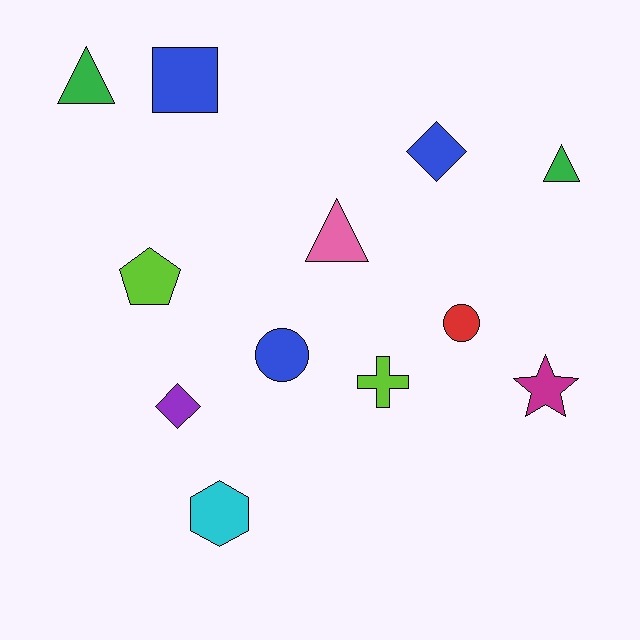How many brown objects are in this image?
There are no brown objects.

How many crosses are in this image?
There is 1 cross.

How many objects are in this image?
There are 12 objects.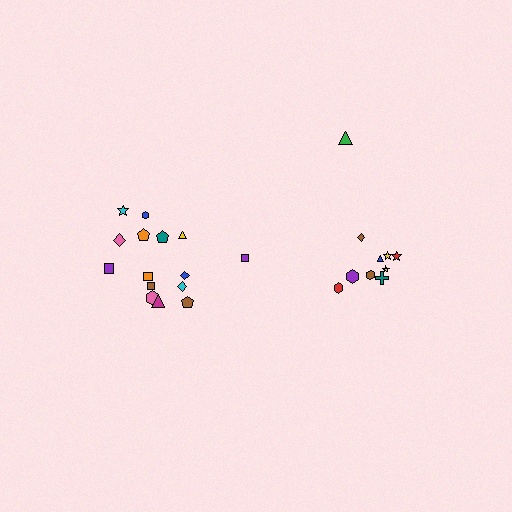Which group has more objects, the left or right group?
The left group.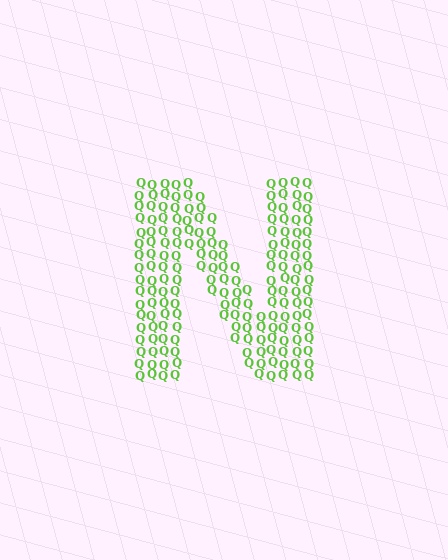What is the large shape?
The large shape is the letter N.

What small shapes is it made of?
It is made of small letter Q's.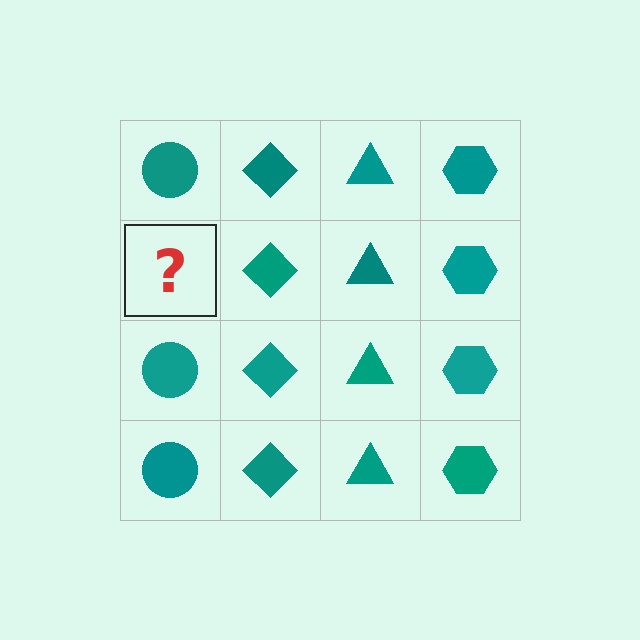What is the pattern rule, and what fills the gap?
The rule is that each column has a consistent shape. The gap should be filled with a teal circle.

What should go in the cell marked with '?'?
The missing cell should contain a teal circle.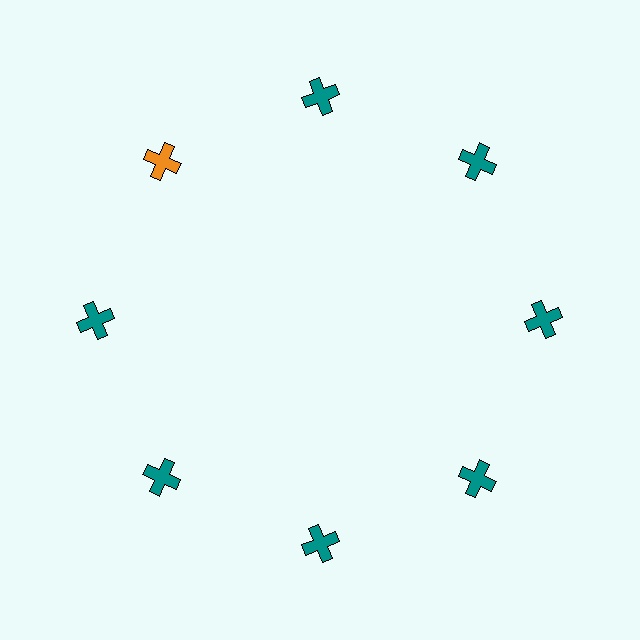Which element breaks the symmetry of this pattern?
The orange cross at roughly the 10 o'clock position breaks the symmetry. All other shapes are teal crosses.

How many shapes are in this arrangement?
There are 8 shapes arranged in a ring pattern.